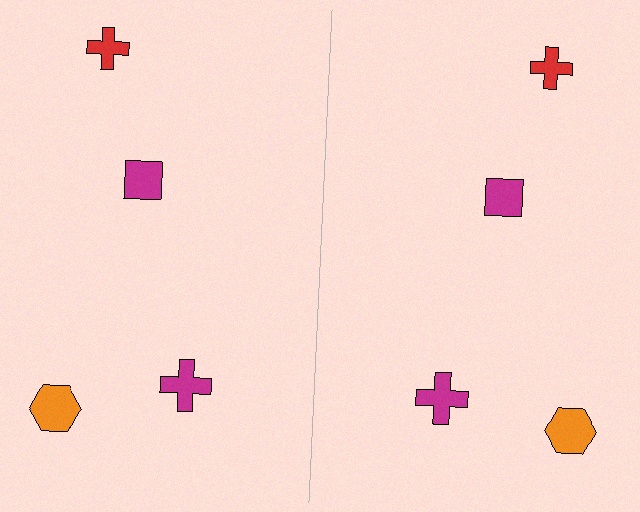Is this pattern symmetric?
Yes, this pattern has bilateral (reflection) symmetry.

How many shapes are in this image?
There are 8 shapes in this image.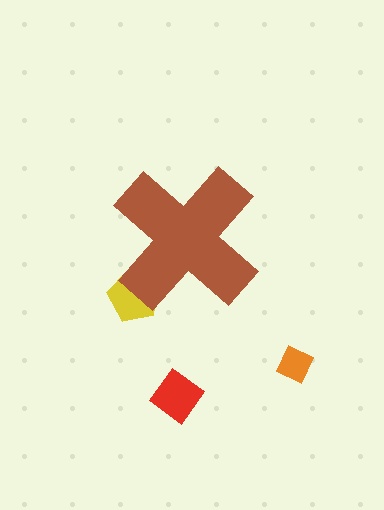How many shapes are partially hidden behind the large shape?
1 shape is partially hidden.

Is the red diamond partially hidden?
No, the red diamond is fully visible.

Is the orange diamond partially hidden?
No, the orange diamond is fully visible.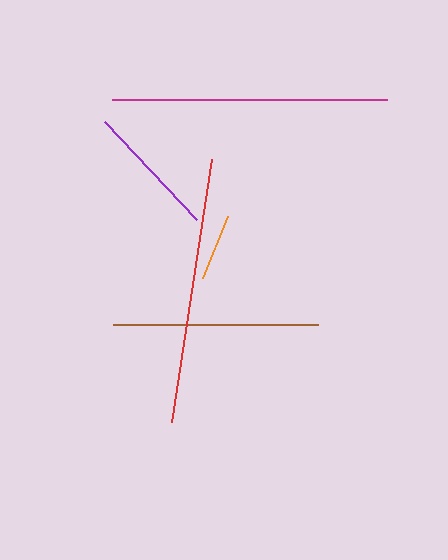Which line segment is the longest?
The magenta line is the longest at approximately 275 pixels.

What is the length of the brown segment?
The brown segment is approximately 205 pixels long.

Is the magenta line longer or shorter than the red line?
The magenta line is longer than the red line.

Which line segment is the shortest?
The orange line is the shortest at approximately 67 pixels.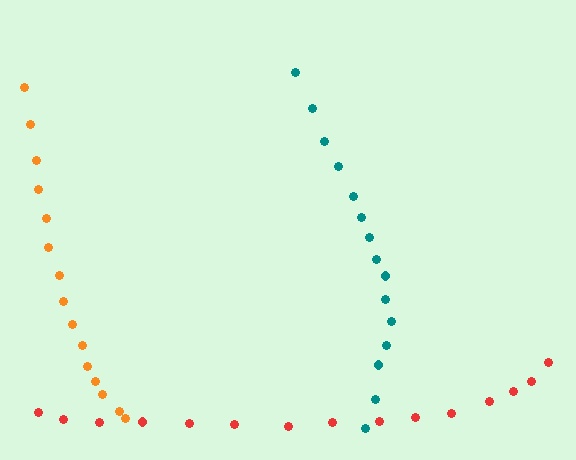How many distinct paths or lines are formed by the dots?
There are 3 distinct paths.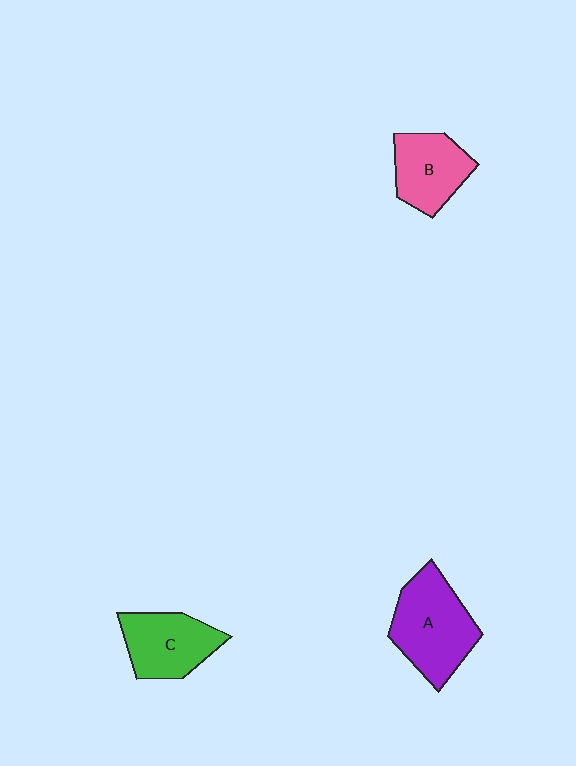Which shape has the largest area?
Shape A (purple).